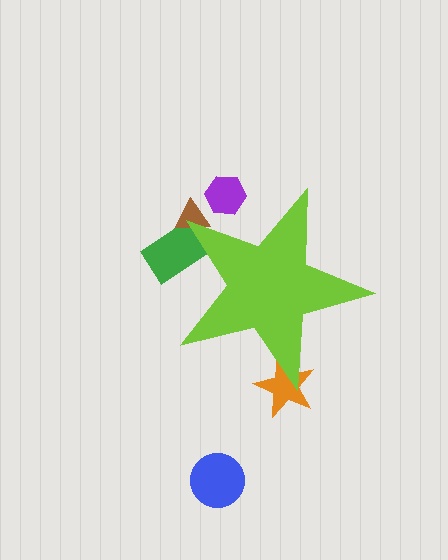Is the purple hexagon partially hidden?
Yes, the purple hexagon is partially hidden behind the lime star.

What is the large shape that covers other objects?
A lime star.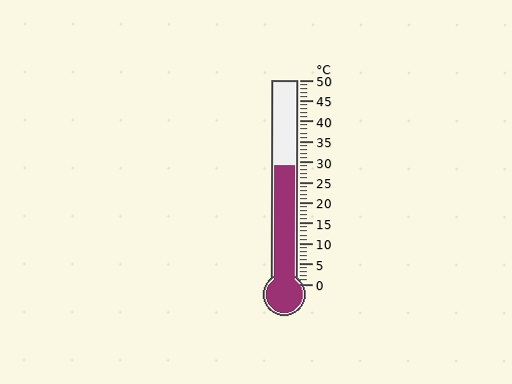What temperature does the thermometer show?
The thermometer shows approximately 29°C.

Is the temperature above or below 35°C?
The temperature is below 35°C.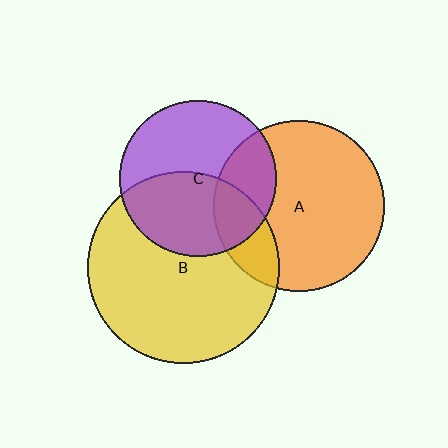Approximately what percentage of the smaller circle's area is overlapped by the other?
Approximately 20%.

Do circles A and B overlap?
Yes.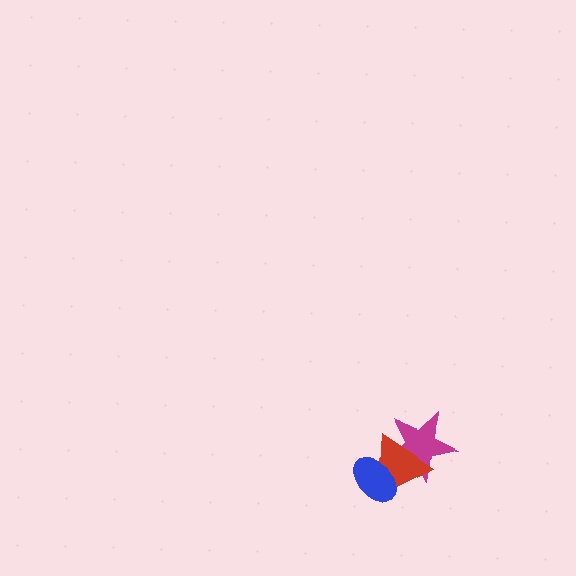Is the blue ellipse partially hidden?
No, no other shape covers it.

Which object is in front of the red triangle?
The blue ellipse is in front of the red triangle.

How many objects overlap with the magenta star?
1 object overlaps with the magenta star.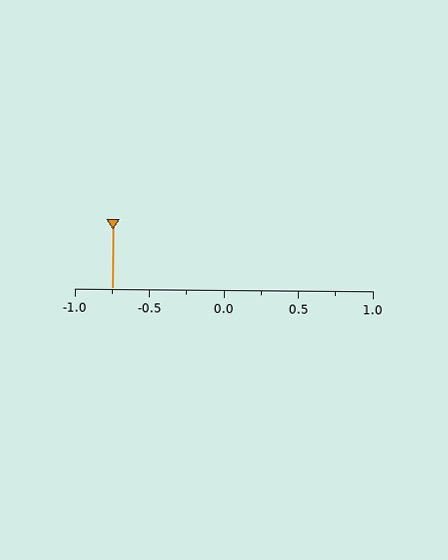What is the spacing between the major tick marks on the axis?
The major ticks are spaced 0.5 apart.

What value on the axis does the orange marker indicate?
The marker indicates approximately -0.75.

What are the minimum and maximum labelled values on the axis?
The axis runs from -1.0 to 1.0.